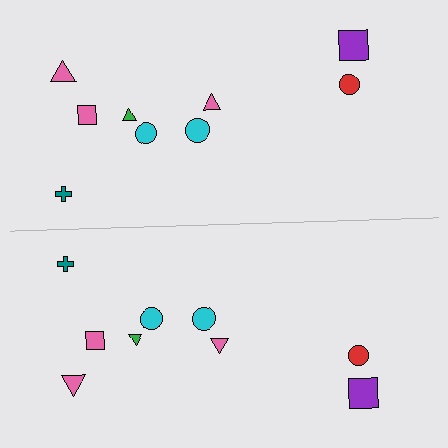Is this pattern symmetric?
Yes, this pattern has bilateral (reflection) symmetry.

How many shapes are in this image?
There are 18 shapes in this image.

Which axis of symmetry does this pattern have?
The pattern has a horizontal axis of symmetry running through the center of the image.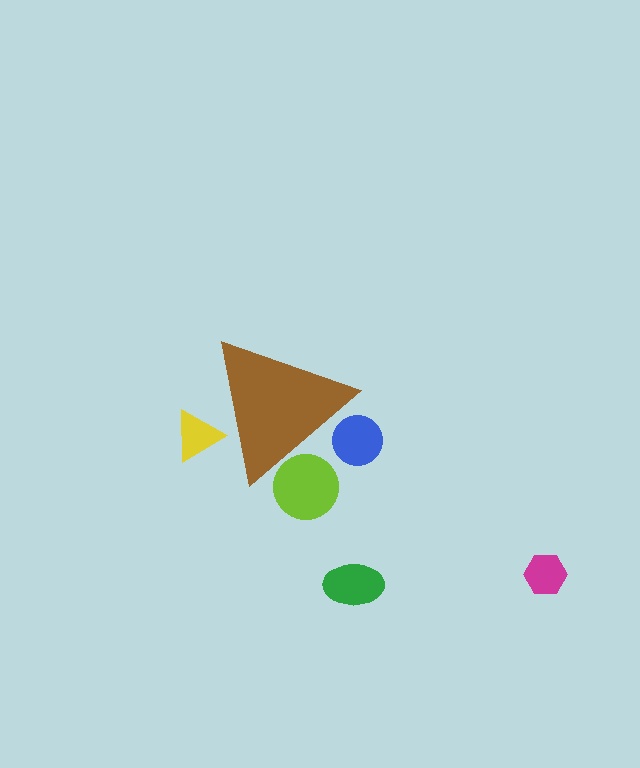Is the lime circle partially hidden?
Yes, the lime circle is partially hidden behind the brown triangle.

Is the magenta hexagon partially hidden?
No, the magenta hexagon is fully visible.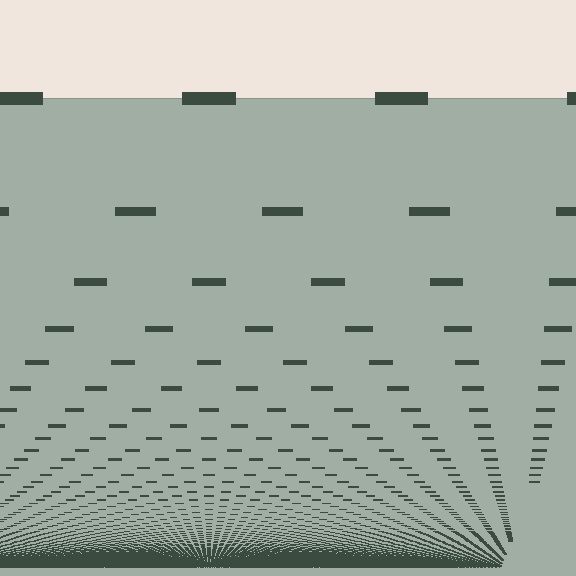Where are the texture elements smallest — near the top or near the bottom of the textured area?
Near the bottom.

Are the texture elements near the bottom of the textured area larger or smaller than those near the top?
Smaller. The gradient is inverted — elements near the bottom are smaller and denser.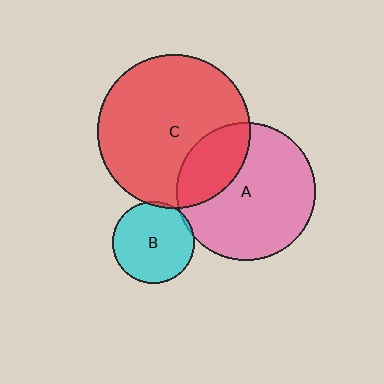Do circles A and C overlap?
Yes.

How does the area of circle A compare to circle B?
Approximately 2.9 times.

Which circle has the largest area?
Circle C (red).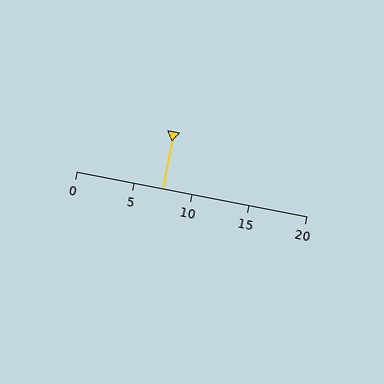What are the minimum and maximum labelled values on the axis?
The axis runs from 0 to 20.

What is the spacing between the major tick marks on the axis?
The major ticks are spaced 5 apart.